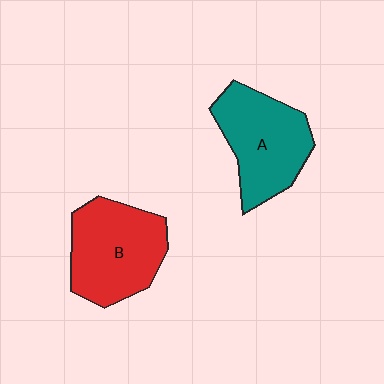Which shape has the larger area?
Shape B (red).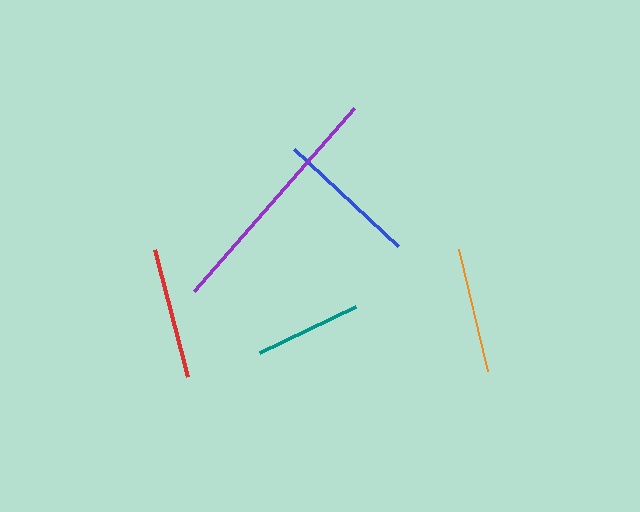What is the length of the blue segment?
The blue segment is approximately 142 pixels long.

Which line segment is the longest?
The purple line is the longest at approximately 244 pixels.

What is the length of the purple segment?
The purple segment is approximately 244 pixels long.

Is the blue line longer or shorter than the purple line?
The purple line is longer than the blue line.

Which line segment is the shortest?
The teal line is the shortest at approximately 106 pixels.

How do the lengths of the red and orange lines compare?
The red and orange lines are approximately the same length.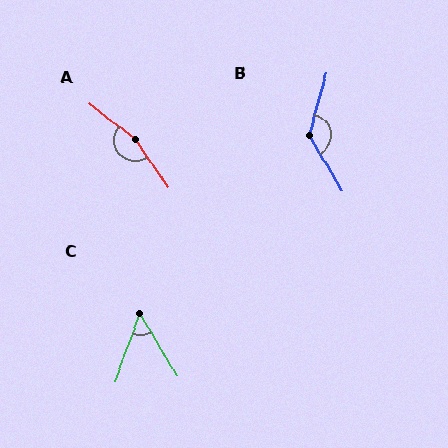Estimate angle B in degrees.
Approximately 134 degrees.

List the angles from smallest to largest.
C (50°), B (134°), A (163°).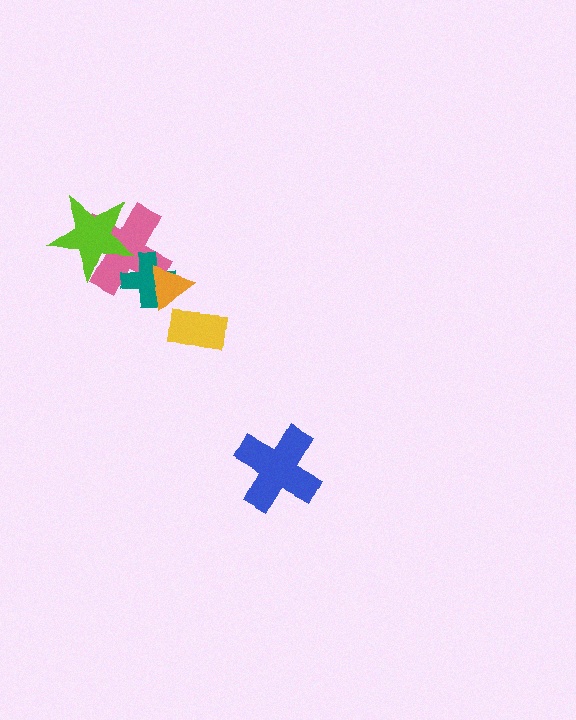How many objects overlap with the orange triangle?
2 objects overlap with the orange triangle.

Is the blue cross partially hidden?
No, no other shape covers it.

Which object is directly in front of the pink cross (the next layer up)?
The teal cross is directly in front of the pink cross.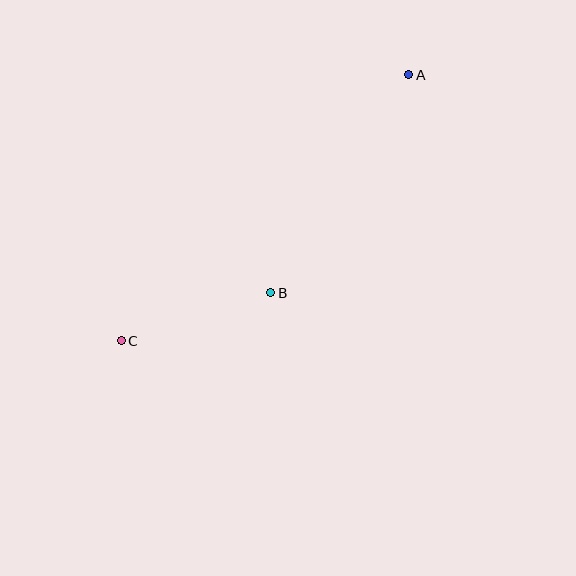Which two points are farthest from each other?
Points A and C are farthest from each other.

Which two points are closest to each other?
Points B and C are closest to each other.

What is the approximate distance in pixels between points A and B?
The distance between A and B is approximately 258 pixels.